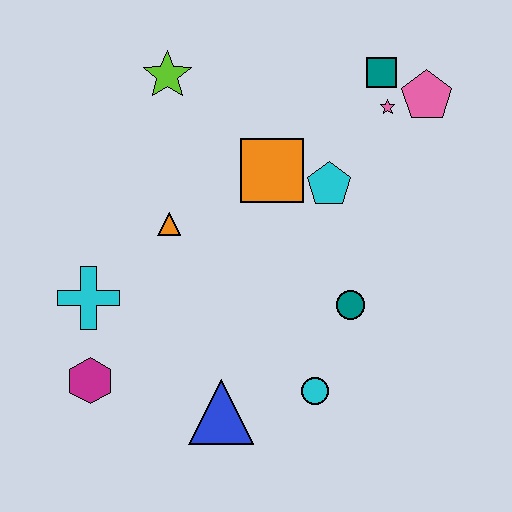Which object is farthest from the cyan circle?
The lime star is farthest from the cyan circle.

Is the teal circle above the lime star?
No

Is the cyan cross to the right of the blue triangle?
No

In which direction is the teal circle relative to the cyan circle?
The teal circle is above the cyan circle.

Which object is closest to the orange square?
The cyan pentagon is closest to the orange square.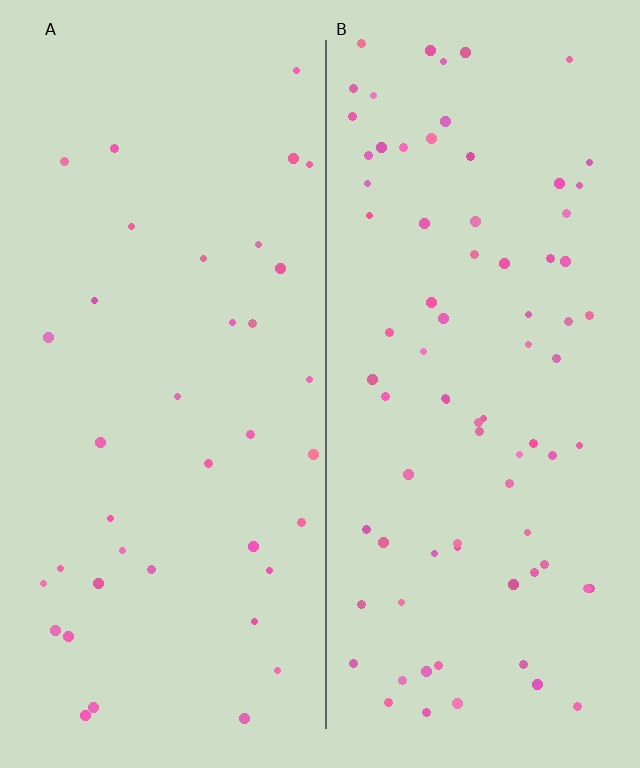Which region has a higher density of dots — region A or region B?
B (the right).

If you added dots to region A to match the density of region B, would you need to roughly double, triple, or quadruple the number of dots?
Approximately double.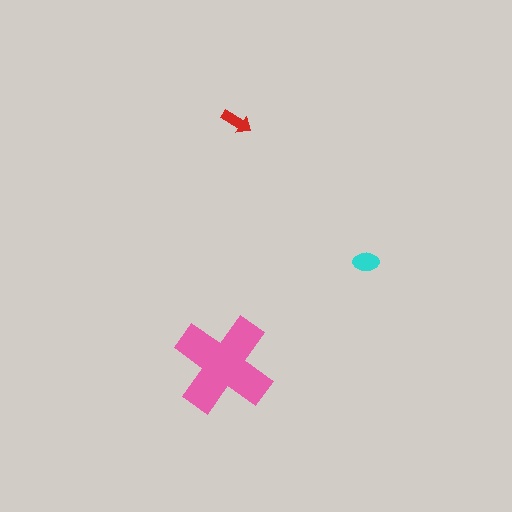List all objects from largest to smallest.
The pink cross, the cyan ellipse, the red arrow.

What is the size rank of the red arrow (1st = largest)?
3rd.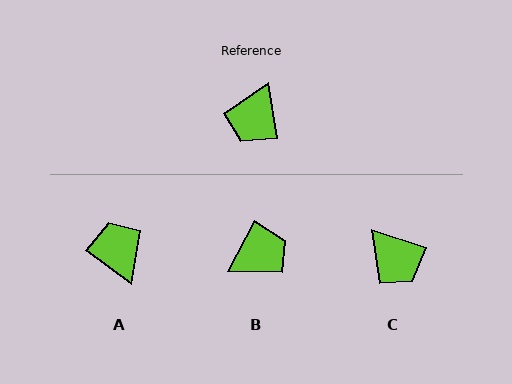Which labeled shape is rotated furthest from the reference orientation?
B, about 144 degrees away.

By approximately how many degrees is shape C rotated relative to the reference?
Approximately 63 degrees counter-clockwise.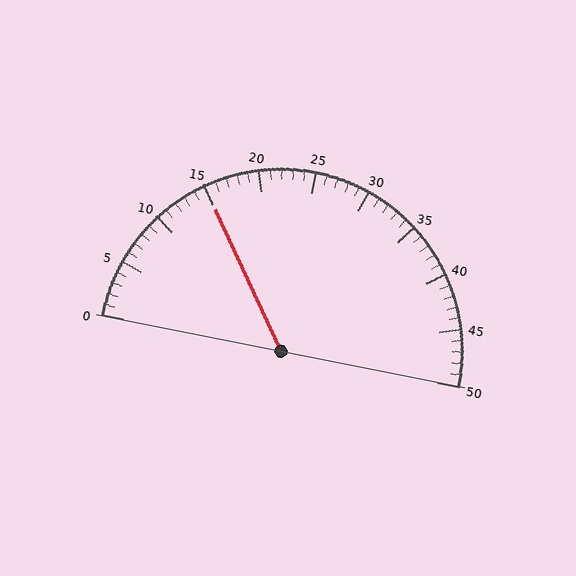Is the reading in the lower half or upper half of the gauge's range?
The reading is in the lower half of the range (0 to 50).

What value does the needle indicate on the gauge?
The needle indicates approximately 15.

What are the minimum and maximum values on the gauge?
The gauge ranges from 0 to 50.